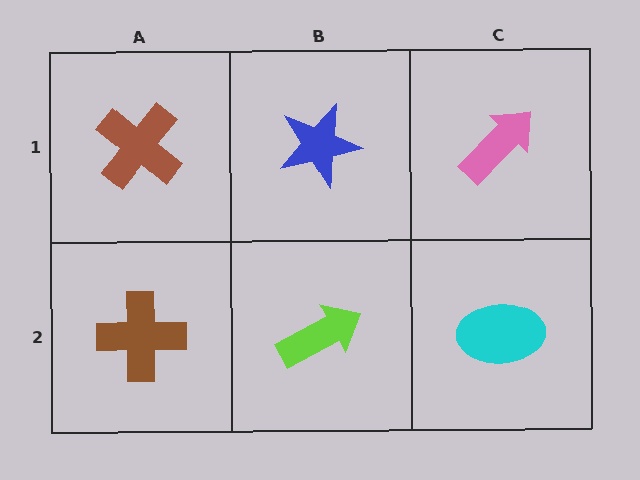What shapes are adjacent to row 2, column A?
A brown cross (row 1, column A), a lime arrow (row 2, column B).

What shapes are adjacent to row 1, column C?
A cyan ellipse (row 2, column C), a blue star (row 1, column B).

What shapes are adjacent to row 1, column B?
A lime arrow (row 2, column B), a brown cross (row 1, column A), a pink arrow (row 1, column C).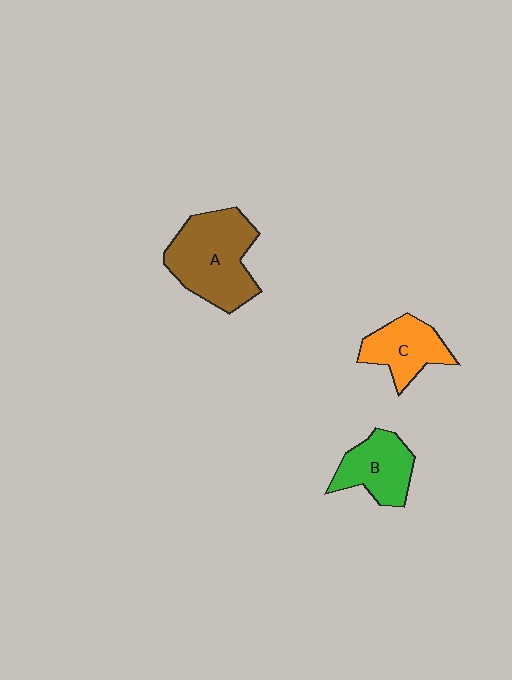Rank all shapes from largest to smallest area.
From largest to smallest: A (brown), B (green), C (orange).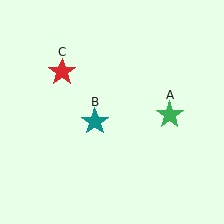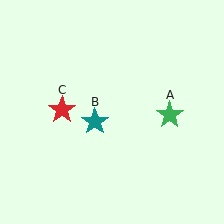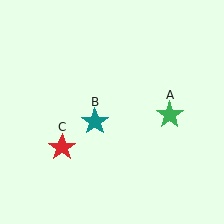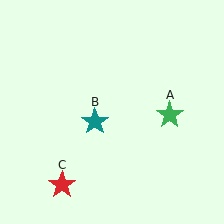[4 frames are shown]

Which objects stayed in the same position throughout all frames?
Green star (object A) and teal star (object B) remained stationary.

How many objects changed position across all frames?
1 object changed position: red star (object C).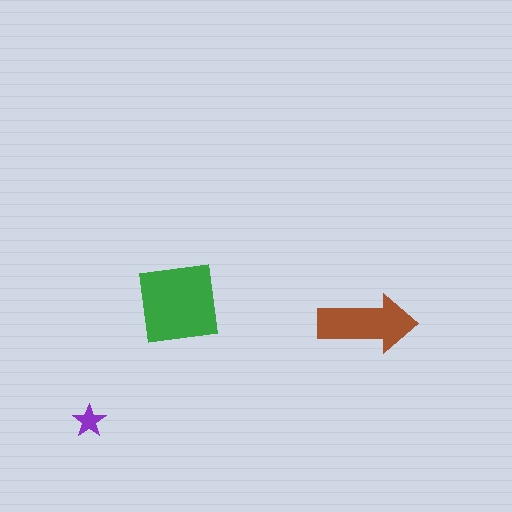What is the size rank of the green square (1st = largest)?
1st.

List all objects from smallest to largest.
The purple star, the brown arrow, the green square.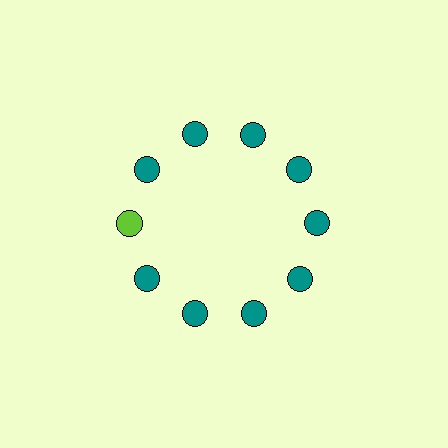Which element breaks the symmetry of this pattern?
The lime circle at roughly the 9 o'clock position breaks the symmetry. All other shapes are teal circles.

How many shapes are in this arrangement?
There are 10 shapes arranged in a ring pattern.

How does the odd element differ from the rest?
It has a different color: lime instead of teal.